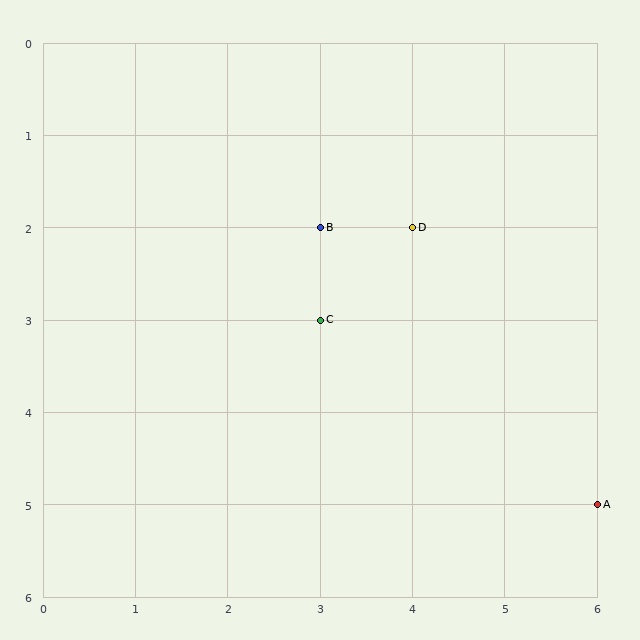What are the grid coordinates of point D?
Point D is at grid coordinates (4, 2).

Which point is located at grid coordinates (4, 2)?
Point D is at (4, 2).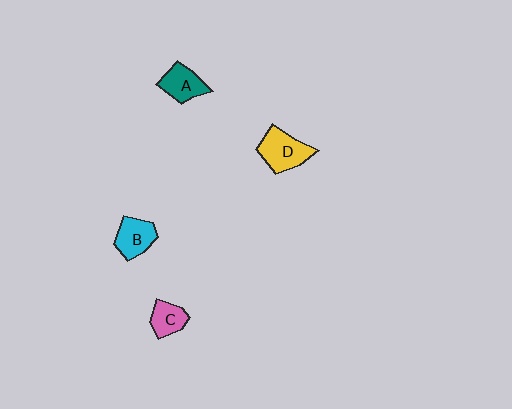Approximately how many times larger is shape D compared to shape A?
Approximately 1.3 times.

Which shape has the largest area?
Shape D (yellow).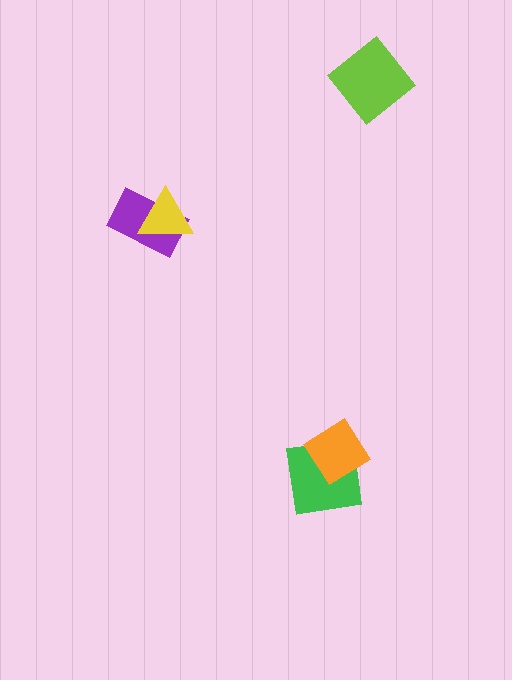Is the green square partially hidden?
Yes, it is partially covered by another shape.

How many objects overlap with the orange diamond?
1 object overlaps with the orange diamond.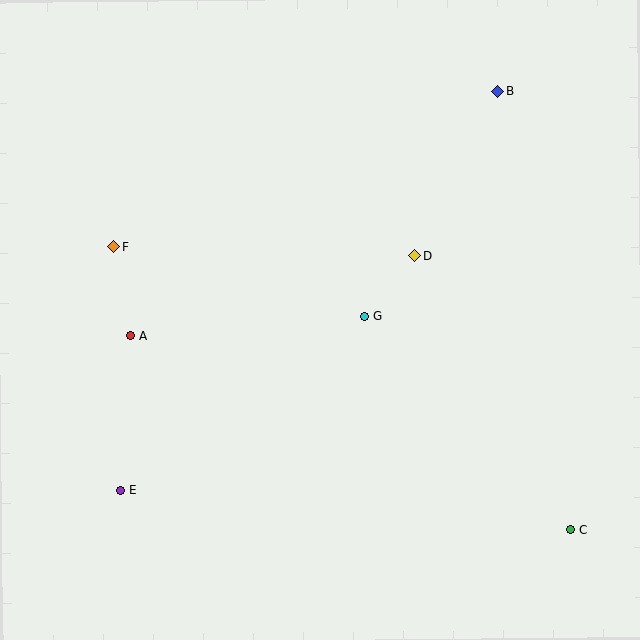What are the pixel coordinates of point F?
Point F is at (114, 247).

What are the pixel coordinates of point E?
Point E is at (120, 490).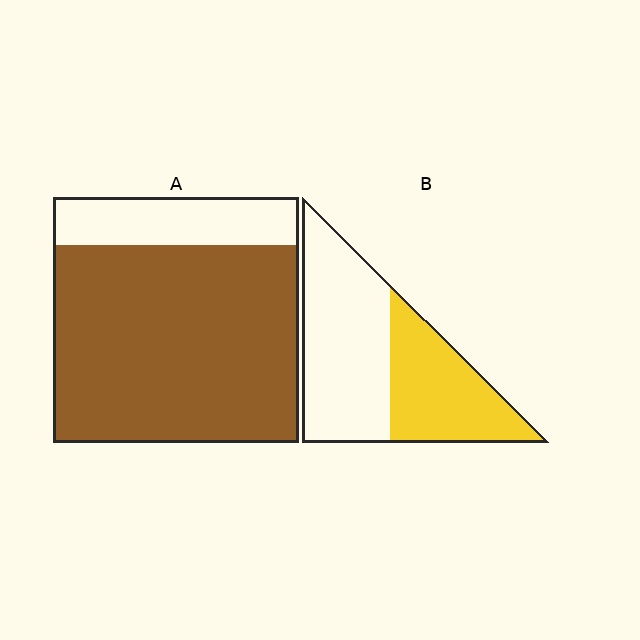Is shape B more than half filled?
No.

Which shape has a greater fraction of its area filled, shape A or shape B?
Shape A.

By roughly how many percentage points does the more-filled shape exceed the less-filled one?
By roughly 40 percentage points (A over B).